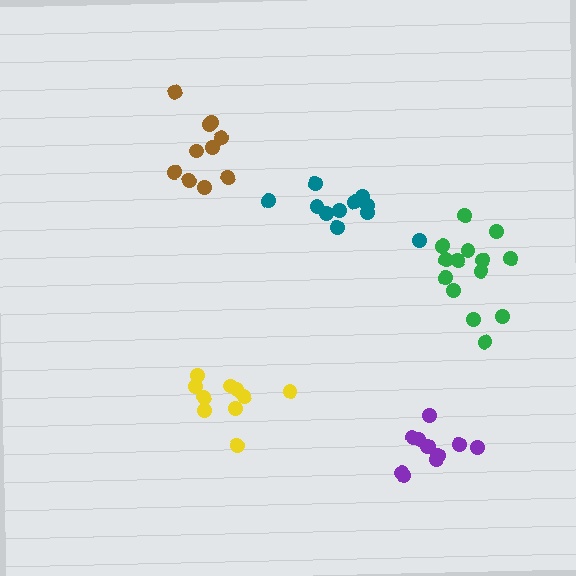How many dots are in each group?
Group 1: 12 dots, Group 2: 11 dots, Group 3: 10 dots, Group 4: 10 dots, Group 5: 14 dots (57 total).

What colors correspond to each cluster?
The clusters are colored: purple, teal, yellow, brown, green.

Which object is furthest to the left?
The brown cluster is leftmost.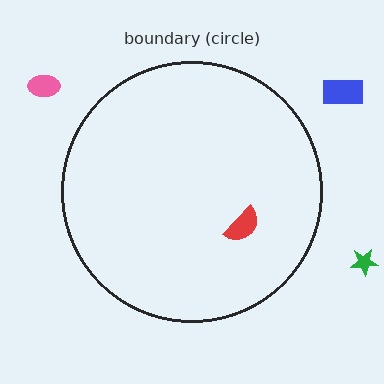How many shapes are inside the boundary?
1 inside, 3 outside.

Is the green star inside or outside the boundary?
Outside.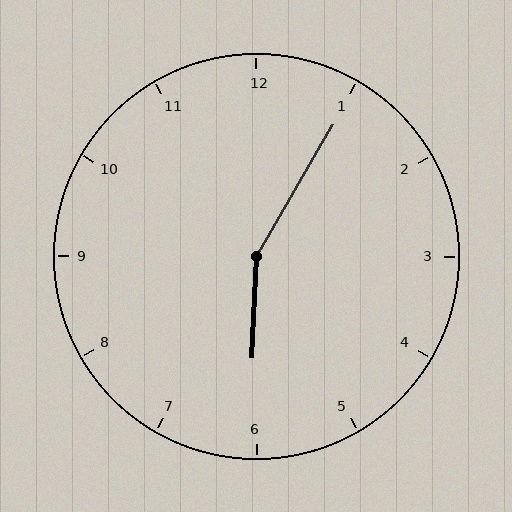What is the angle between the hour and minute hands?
Approximately 152 degrees.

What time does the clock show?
6:05.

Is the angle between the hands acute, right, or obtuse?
It is obtuse.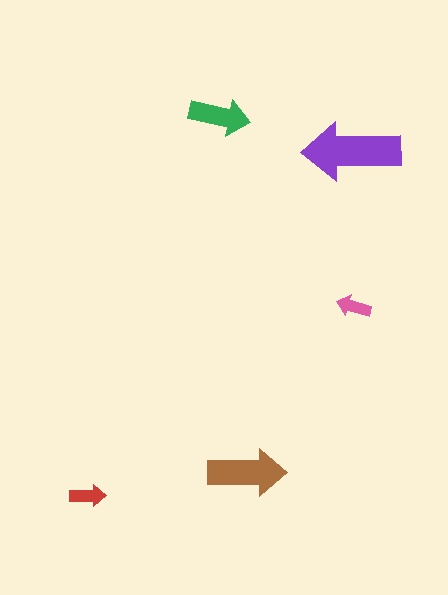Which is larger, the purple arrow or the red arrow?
The purple one.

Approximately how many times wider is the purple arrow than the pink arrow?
About 3 times wider.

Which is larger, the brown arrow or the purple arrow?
The purple one.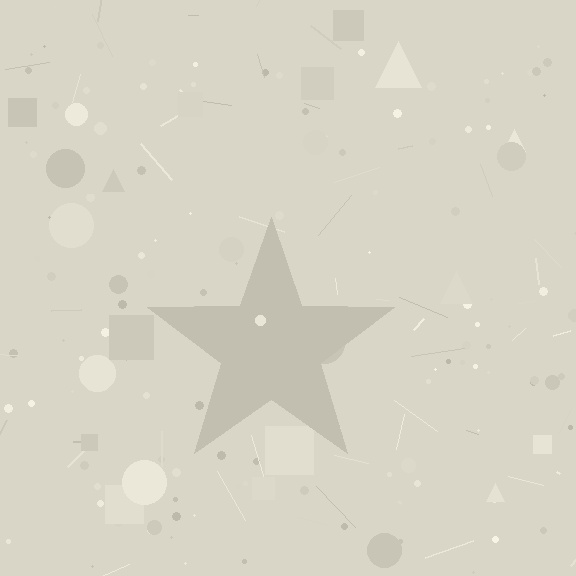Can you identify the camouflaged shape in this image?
The camouflaged shape is a star.